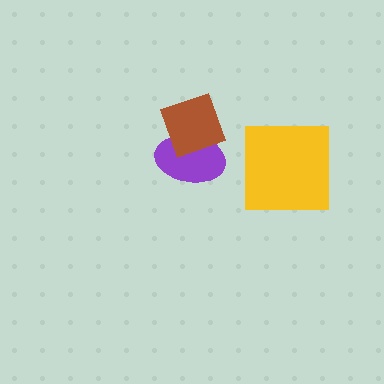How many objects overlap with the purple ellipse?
1 object overlaps with the purple ellipse.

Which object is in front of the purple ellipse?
The brown diamond is in front of the purple ellipse.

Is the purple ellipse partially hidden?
Yes, it is partially covered by another shape.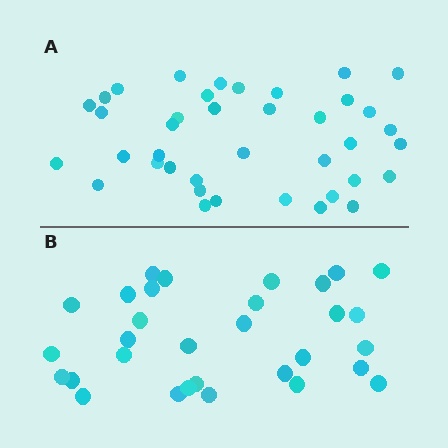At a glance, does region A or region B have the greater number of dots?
Region A (the top region) has more dots.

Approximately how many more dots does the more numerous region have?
Region A has roughly 8 or so more dots than region B.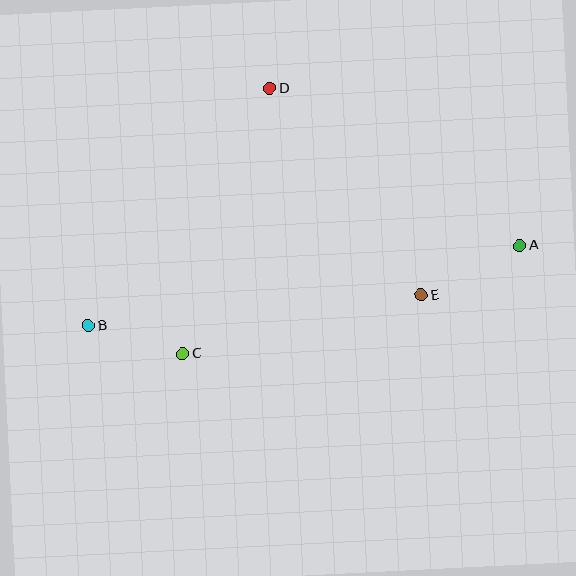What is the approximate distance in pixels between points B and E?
The distance between B and E is approximately 334 pixels.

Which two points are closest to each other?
Points B and C are closest to each other.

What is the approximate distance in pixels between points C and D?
The distance between C and D is approximately 279 pixels.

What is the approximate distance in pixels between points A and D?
The distance between A and D is approximately 295 pixels.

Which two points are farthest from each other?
Points A and B are farthest from each other.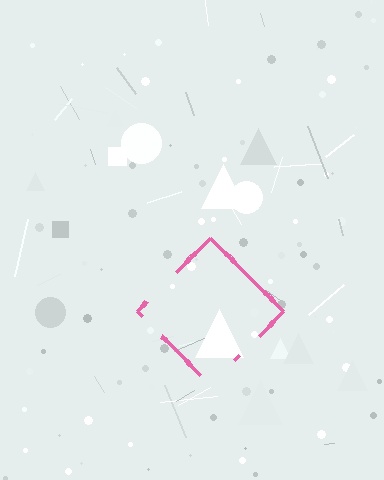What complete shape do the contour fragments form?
The contour fragments form a diamond.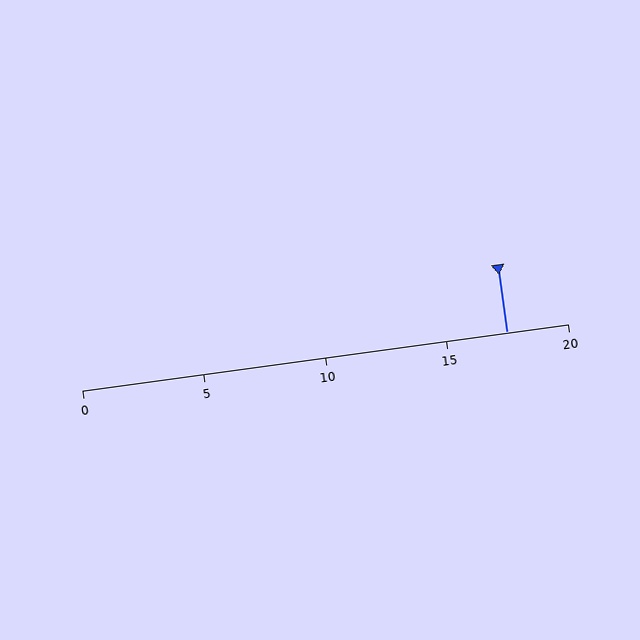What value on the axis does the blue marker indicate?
The marker indicates approximately 17.5.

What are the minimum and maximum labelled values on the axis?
The axis runs from 0 to 20.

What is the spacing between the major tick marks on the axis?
The major ticks are spaced 5 apart.